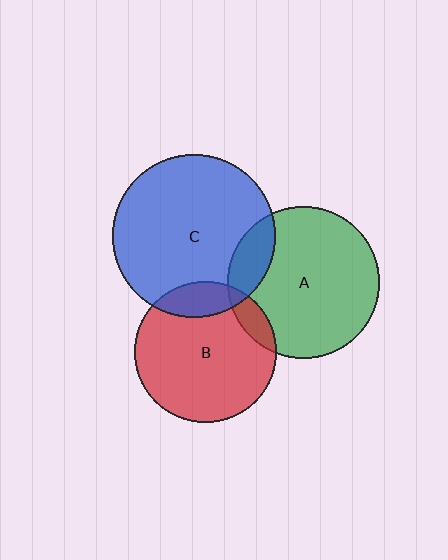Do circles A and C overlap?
Yes.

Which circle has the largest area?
Circle C (blue).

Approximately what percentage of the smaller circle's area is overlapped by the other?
Approximately 15%.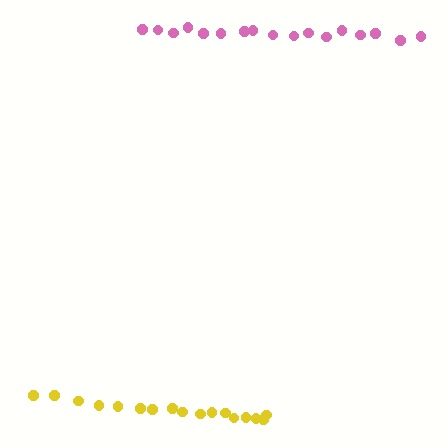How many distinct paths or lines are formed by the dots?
There are 2 distinct paths.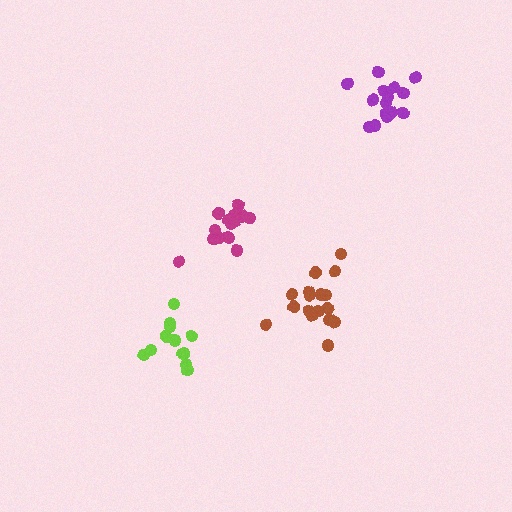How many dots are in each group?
Group 1: 16 dots, Group 2: 16 dots, Group 3: 12 dots, Group 4: 17 dots (61 total).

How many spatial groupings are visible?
There are 4 spatial groupings.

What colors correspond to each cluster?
The clusters are colored: magenta, purple, lime, brown.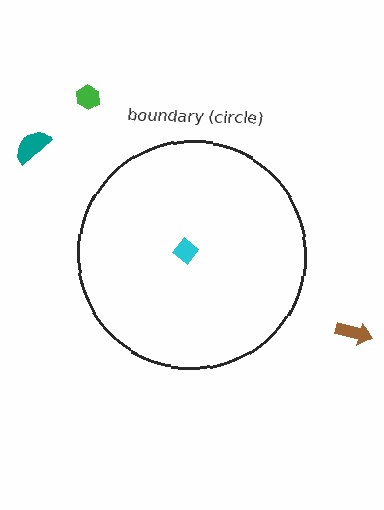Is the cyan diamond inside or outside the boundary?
Inside.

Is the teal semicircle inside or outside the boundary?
Outside.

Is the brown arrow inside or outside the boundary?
Outside.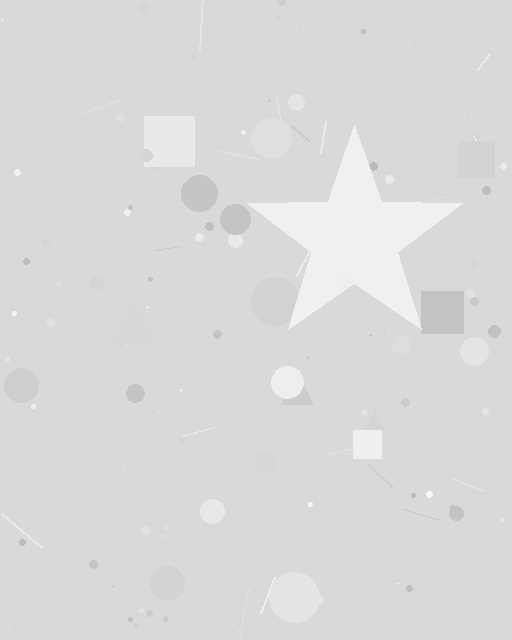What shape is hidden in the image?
A star is hidden in the image.